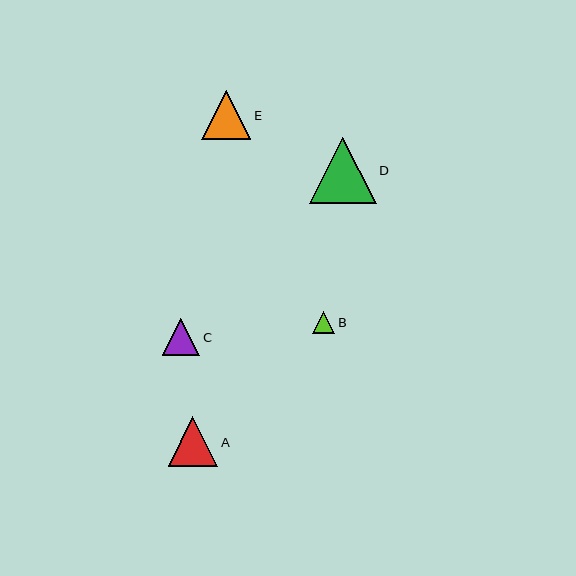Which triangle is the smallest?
Triangle B is the smallest with a size of approximately 22 pixels.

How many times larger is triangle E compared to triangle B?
Triangle E is approximately 2.2 times the size of triangle B.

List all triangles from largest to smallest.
From largest to smallest: D, A, E, C, B.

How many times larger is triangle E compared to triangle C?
Triangle E is approximately 1.3 times the size of triangle C.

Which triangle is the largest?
Triangle D is the largest with a size of approximately 67 pixels.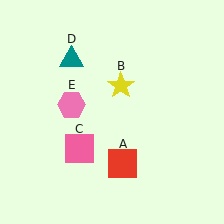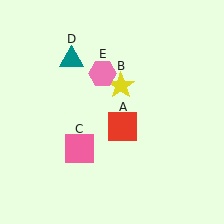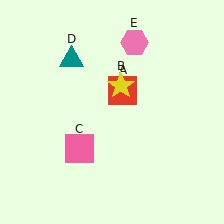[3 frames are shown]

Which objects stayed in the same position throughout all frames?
Yellow star (object B) and pink square (object C) and teal triangle (object D) remained stationary.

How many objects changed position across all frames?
2 objects changed position: red square (object A), pink hexagon (object E).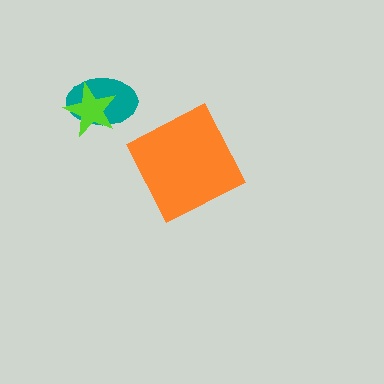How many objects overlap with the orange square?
0 objects overlap with the orange square.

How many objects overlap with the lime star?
1 object overlaps with the lime star.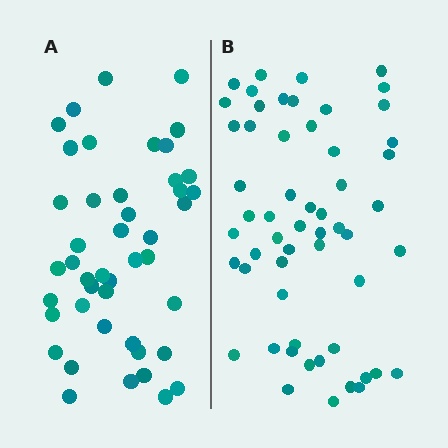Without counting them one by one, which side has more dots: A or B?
Region B (the right region) has more dots.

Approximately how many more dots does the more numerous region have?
Region B has roughly 12 or so more dots than region A.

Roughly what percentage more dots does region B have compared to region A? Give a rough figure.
About 25% more.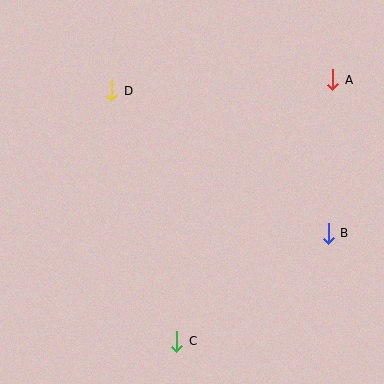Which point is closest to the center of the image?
Point D at (112, 91) is closest to the center.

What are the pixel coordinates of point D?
Point D is at (112, 91).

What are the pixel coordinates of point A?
Point A is at (333, 80).